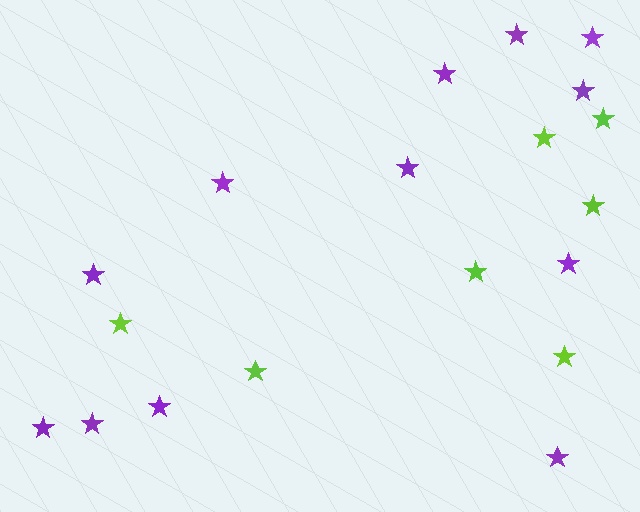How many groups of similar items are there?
There are 2 groups: one group of purple stars (12) and one group of lime stars (7).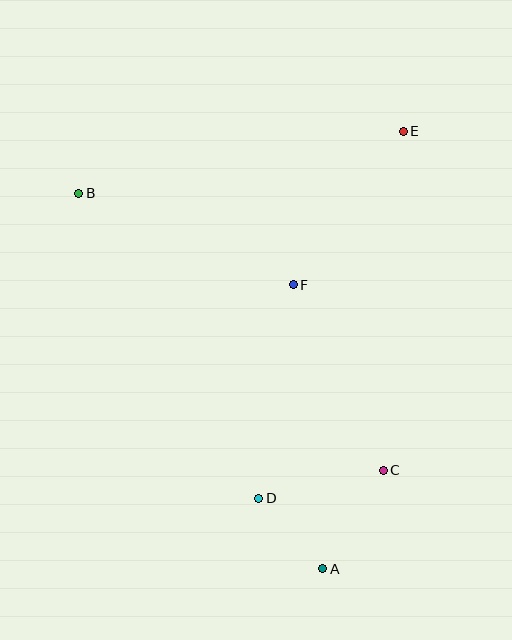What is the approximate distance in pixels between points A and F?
The distance between A and F is approximately 286 pixels.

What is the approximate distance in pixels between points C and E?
The distance between C and E is approximately 339 pixels.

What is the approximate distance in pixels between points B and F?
The distance between B and F is approximately 233 pixels.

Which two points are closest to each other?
Points A and D are closest to each other.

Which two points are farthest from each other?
Points A and B are farthest from each other.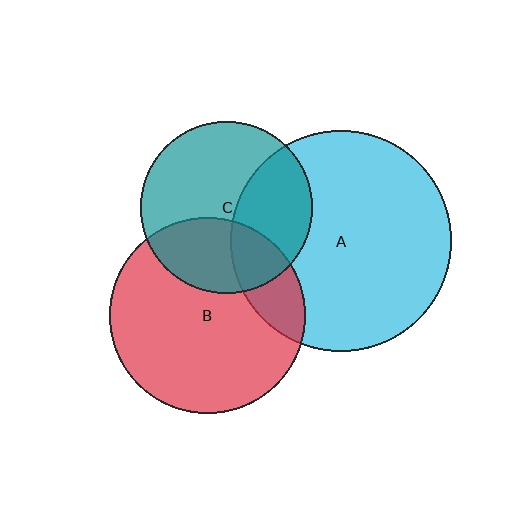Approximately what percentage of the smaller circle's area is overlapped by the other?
Approximately 20%.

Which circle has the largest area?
Circle A (cyan).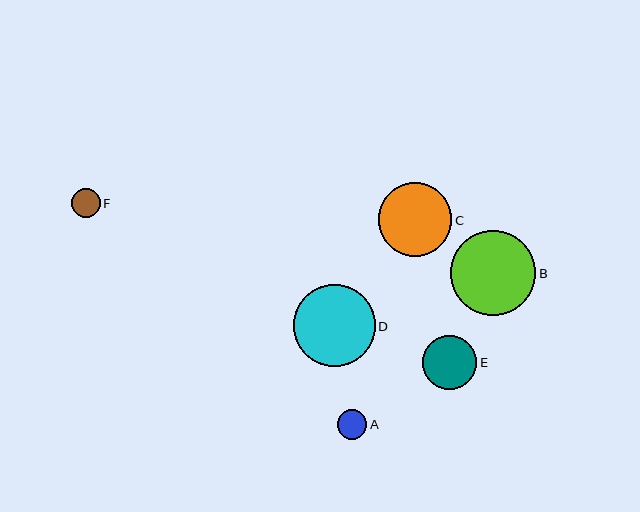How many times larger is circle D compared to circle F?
Circle D is approximately 2.9 times the size of circle F.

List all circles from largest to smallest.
From largest to smallest: B, D, C, E, A, F.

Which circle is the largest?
Circle B is the largest with a size of approximately 85 pixels.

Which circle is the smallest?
Circle F is the smallest with a size of approximately 29 pixels.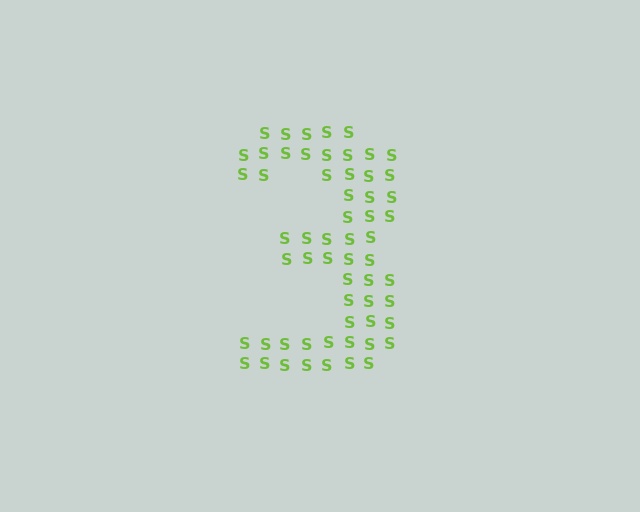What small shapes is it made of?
It is made of small letter S's.